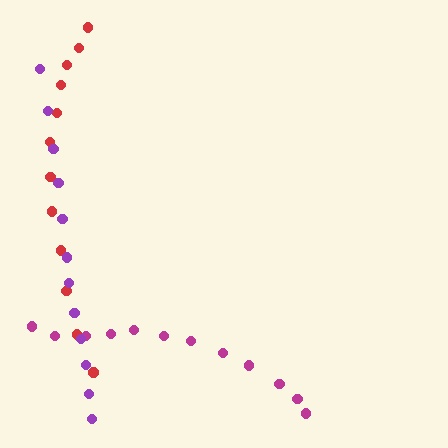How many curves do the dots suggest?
There are 3 distinct paths.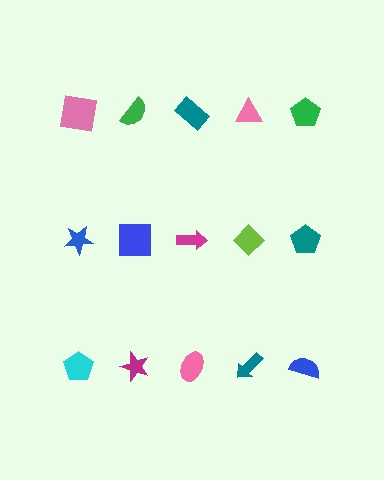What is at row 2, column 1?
A blue star.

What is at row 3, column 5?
A blue semicircle.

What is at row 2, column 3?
A magenta arrow.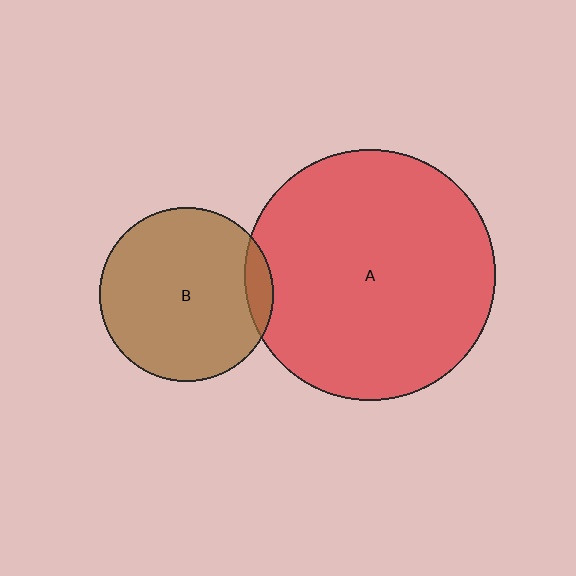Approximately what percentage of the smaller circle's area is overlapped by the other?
Approximately 10%.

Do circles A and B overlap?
Yes.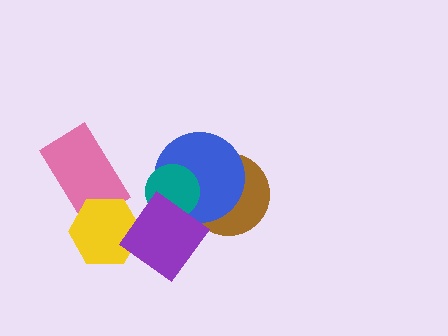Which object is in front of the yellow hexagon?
The purple diamond is in front of the yellow hexagon.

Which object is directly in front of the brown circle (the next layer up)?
The blue circle is directly in front of the brown circle.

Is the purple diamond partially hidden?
No, no other shape covers it.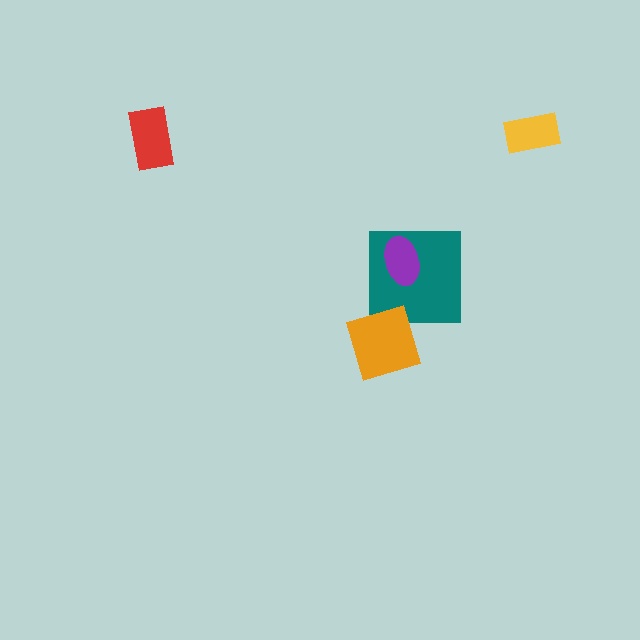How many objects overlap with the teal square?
2 objects overlap with the teal square.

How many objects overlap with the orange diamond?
1 object overlaps with the orange diamond.